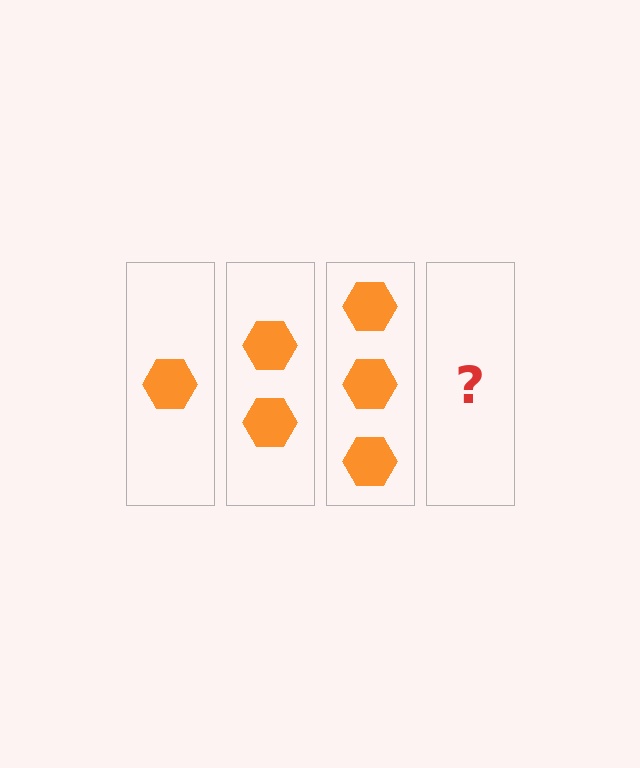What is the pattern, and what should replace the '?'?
The pattern is that each step adds one more hexagon. The '?' should be 4 hexagons.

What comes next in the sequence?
The next element should be 4 hexagons.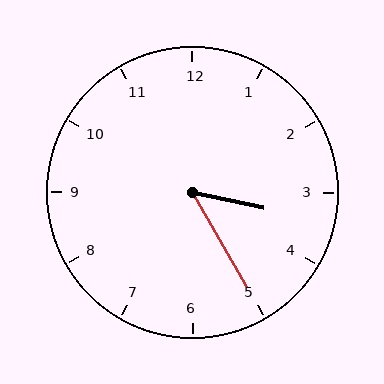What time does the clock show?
3:25.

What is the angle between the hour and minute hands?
Approximately 48 degrees.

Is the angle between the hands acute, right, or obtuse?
It is acute.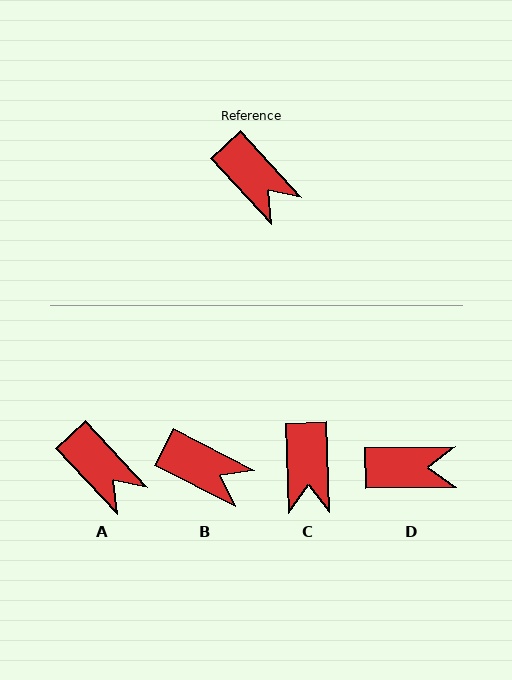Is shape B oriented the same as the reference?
No, it is off by about 20 degrees.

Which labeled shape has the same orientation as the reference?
A.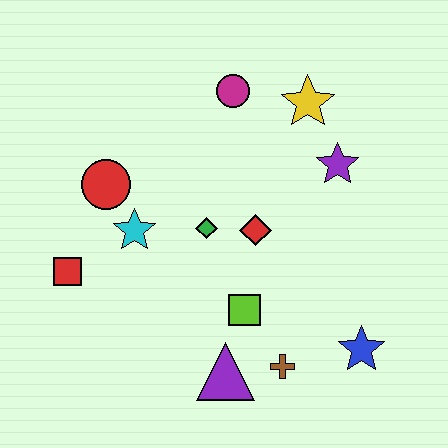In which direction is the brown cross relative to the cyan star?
The brown cross is to the right of the cyan star.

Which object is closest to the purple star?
The yellow star is closest to the purple star.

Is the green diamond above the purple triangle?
Yes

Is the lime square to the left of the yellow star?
Yes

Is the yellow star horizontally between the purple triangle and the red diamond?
No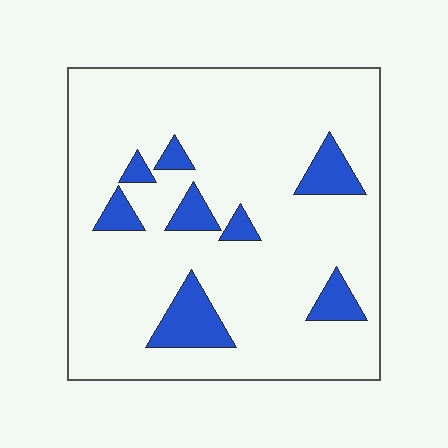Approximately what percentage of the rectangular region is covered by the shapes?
Approximately 15%.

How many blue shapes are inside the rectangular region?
8.